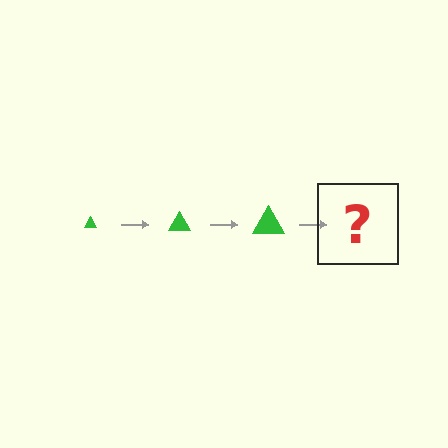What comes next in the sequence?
The next element should be a green triangle, larger than the previous one.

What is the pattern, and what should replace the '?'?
The pattern is that the triangle gets progressively larger each step. The '?' should be a green triangle, larger than the previous one.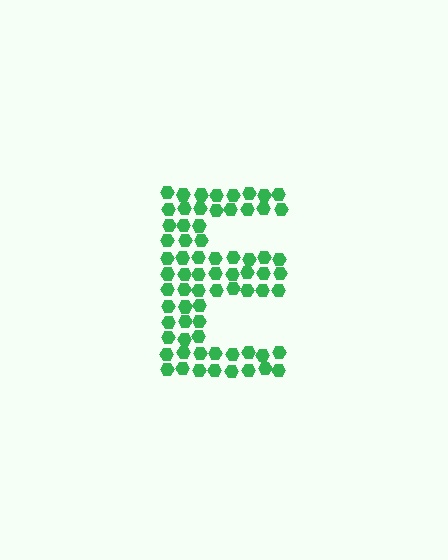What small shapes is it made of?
It is made of small hexagons.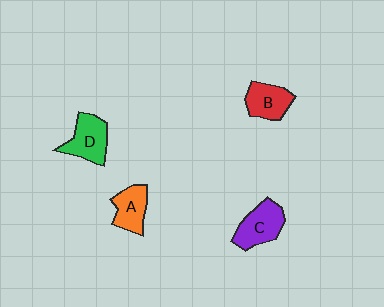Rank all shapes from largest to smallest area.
From largest to smallest: C (purple), D (green), B (red), A (orange).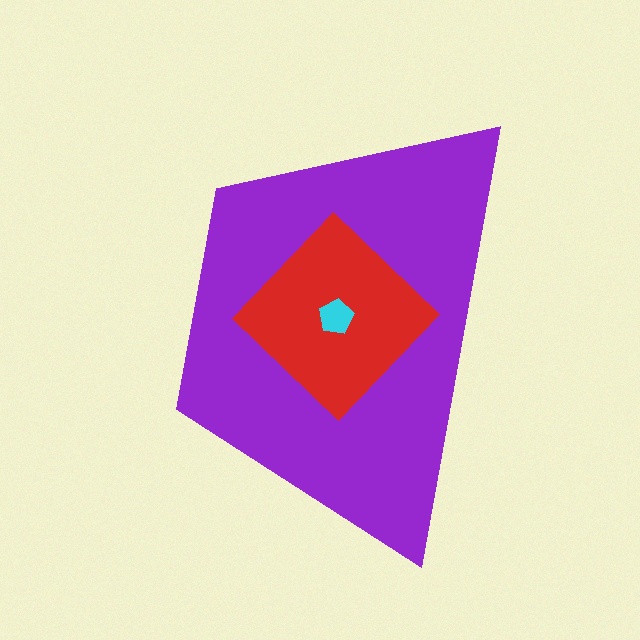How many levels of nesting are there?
3.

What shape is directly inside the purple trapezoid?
The red diamond.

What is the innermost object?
The cyan pentagon.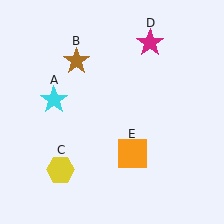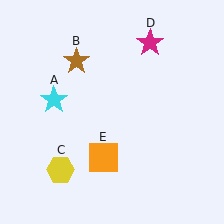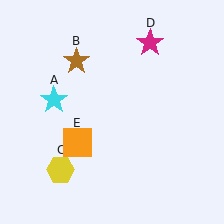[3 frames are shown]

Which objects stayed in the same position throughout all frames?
Cyan star (object A) and brown star (object B) and yellow hexagon (object C) and magenta star (object D) remained stationary.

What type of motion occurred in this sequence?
The orange square (object E) rotated clockwise around the center of the scene.